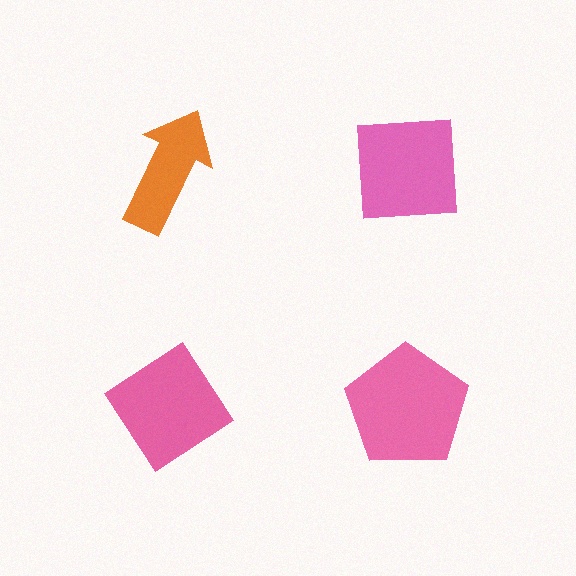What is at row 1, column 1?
An orange arrow.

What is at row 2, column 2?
A pink pentagon.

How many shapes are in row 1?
2 shapes.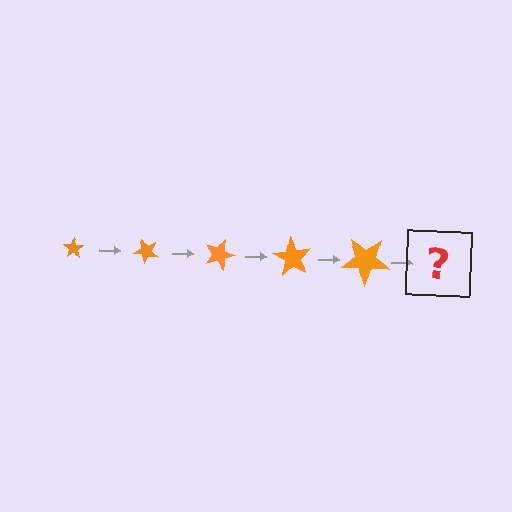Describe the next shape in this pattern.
It should be a star, larger than the previous one and rotated 225 degrees from the start.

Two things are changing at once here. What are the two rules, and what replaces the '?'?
The two rules are that the star grows larger each step and it rotates 45 degrees each step. The '?' should be a star, larger than the previous one and rotated 225 degrees from the start.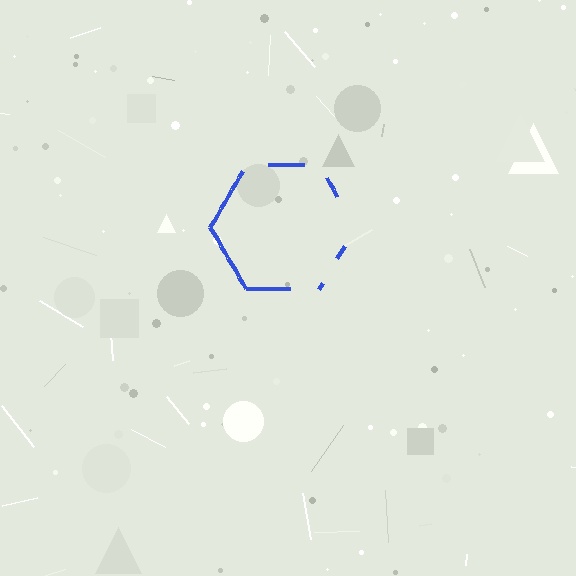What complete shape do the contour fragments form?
The contour fragments form a hexagon.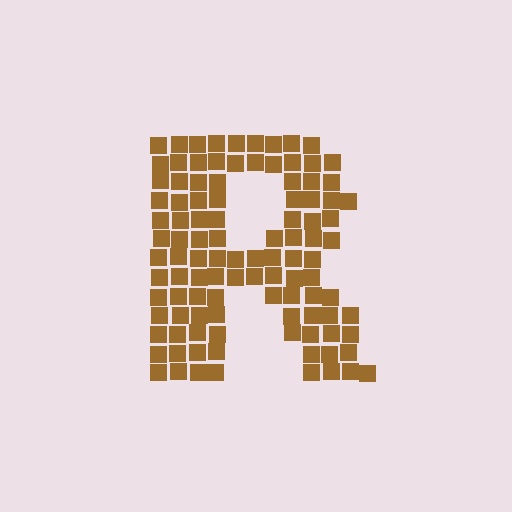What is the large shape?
The large shape is the letter R.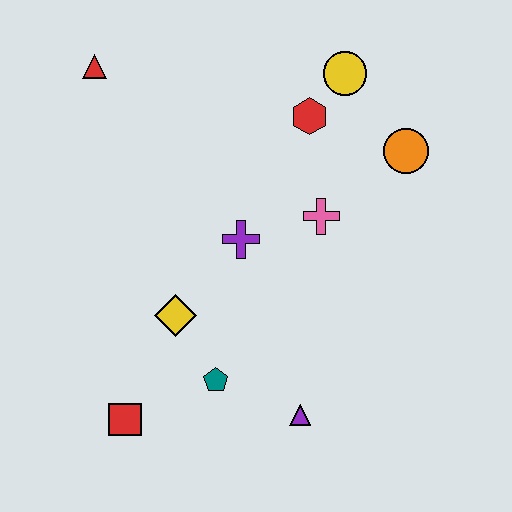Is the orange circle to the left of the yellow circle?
No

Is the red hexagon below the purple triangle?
No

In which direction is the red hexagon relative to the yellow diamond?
The red hexagon is above the yellow diamond.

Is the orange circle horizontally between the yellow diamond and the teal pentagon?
No